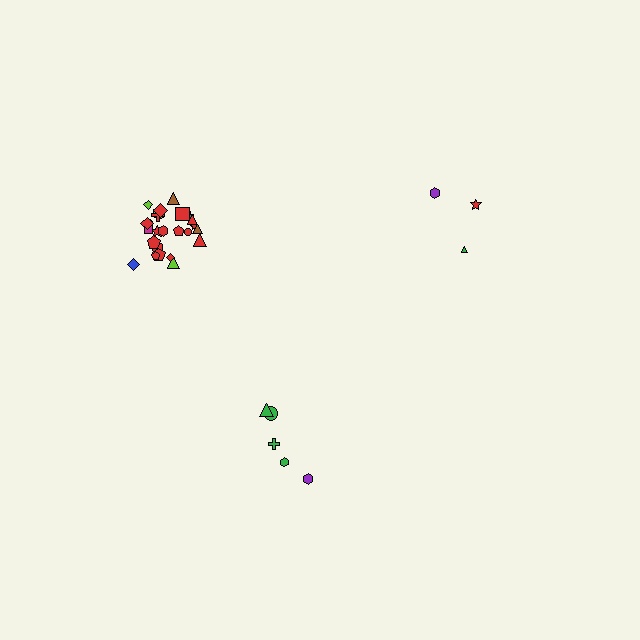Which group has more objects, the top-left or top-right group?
The top-left group.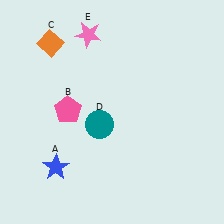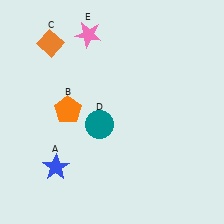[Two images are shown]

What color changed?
The pentagon (B) changed from pink in Image 1 to orange in Image 2.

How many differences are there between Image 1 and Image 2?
There is 1 difference between the two images.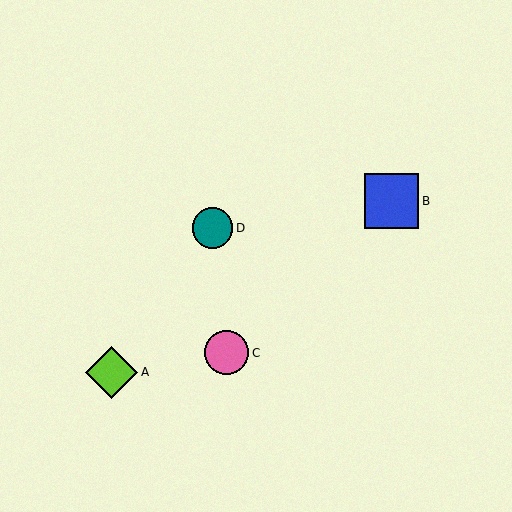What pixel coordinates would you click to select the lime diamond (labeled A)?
Click at (112, 372) to select the lime diamond A.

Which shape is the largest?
The blue square (labeled B) is the largest.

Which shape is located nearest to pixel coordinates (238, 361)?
The pink circle (labeled C) at (227, 353) is nearest to that location.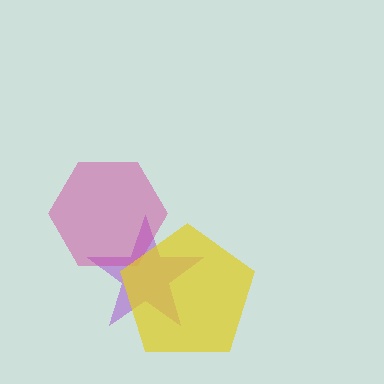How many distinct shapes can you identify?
There are 3 distinct shapes: a purple star, a magenta hexagon, a yellow pentagon.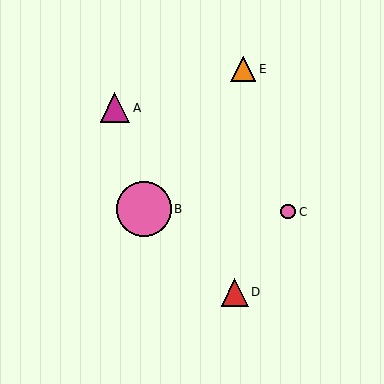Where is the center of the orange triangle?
The center of the orange triangle is at (243, 69).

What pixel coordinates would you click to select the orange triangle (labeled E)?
Click at (243, 69) to select the orange triangle E.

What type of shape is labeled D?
Shape D is a red triangle.